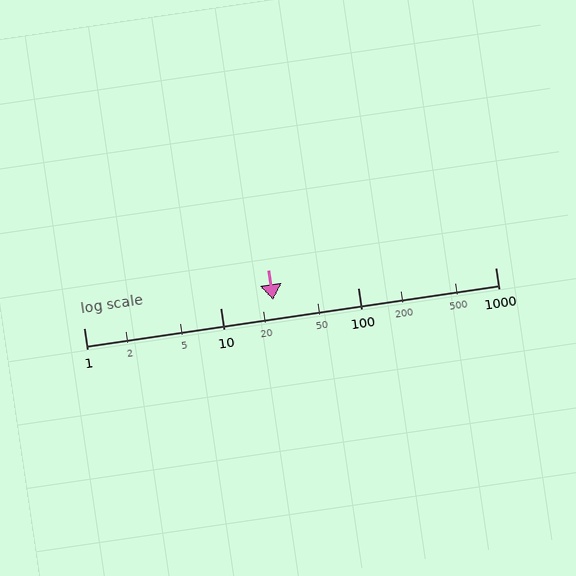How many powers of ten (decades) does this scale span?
The scale spans 3 decades, from 1 to 1000.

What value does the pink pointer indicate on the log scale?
The pointer indicates approximately 24.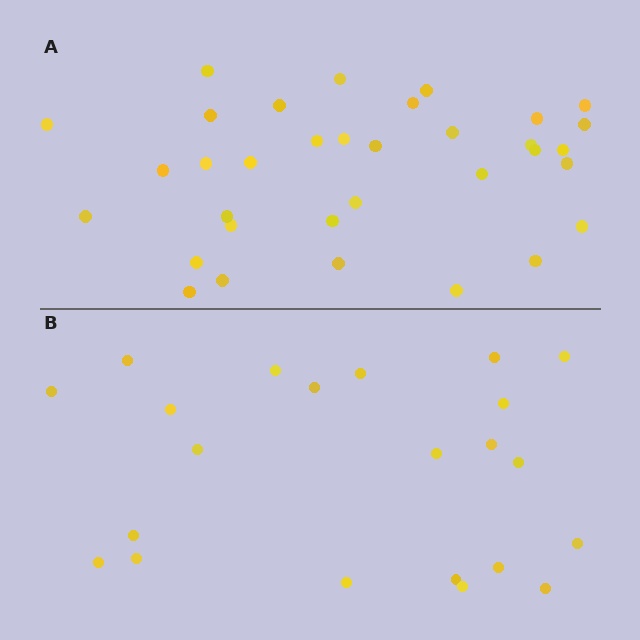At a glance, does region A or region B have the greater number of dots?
Region A (the top region) has more dots.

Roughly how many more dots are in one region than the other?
Region A has roughly 12 or so more dots than region B.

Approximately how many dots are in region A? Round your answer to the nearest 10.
About 30 dots. (The exact count is 34, which rounds to 30.)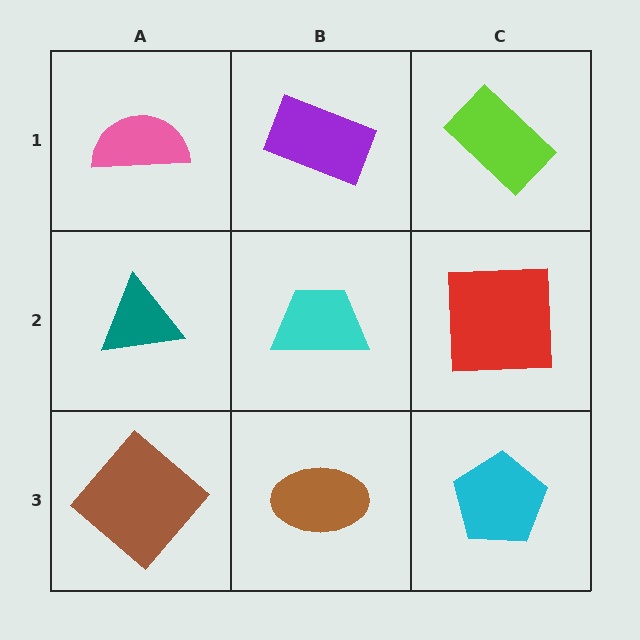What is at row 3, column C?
A cyan pentagon.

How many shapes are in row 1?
3 shapes.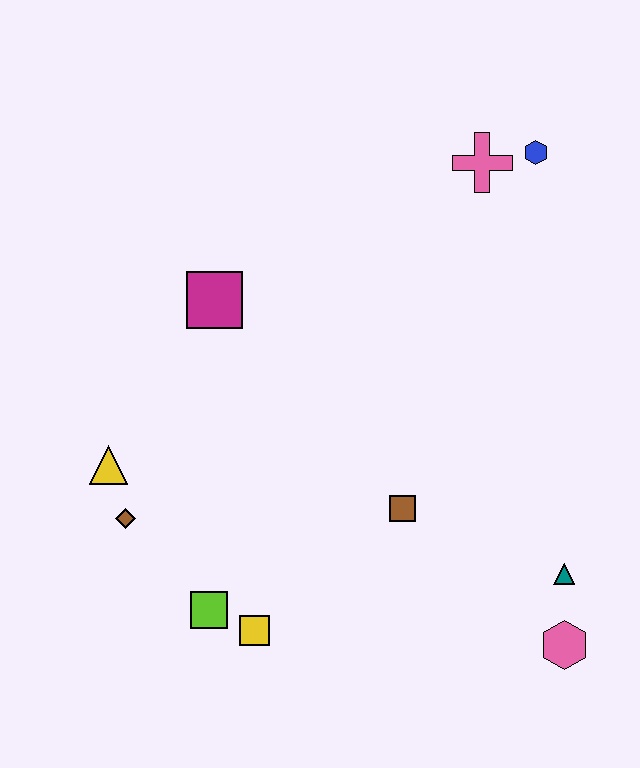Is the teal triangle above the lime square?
Yes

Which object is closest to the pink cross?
The blue hexagon is closest to the pink cross.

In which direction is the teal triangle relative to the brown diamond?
The teal triangle is to the right of the brown diamond.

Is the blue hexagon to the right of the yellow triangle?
Yes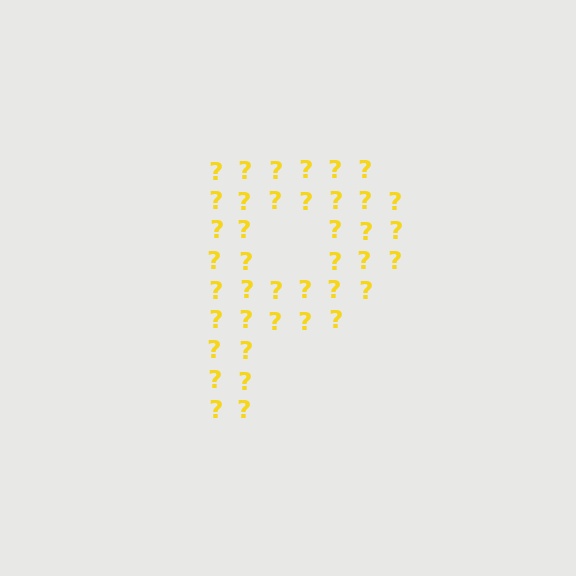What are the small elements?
The small elements are question marks.